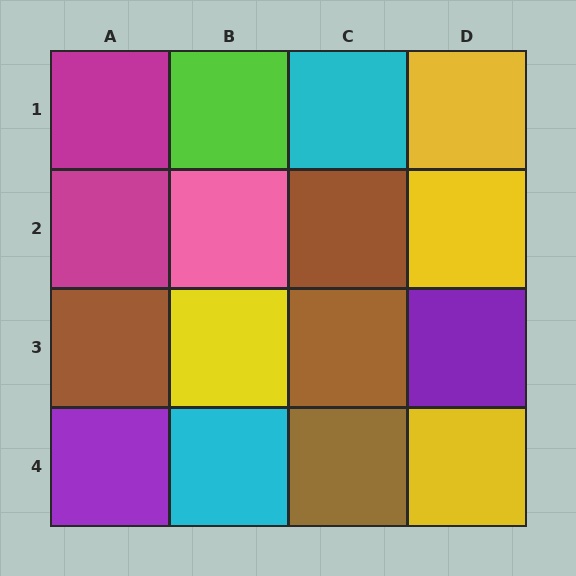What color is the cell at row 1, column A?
Magenta.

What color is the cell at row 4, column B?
Cyan.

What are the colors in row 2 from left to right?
Magenta, pink, brown, yellow.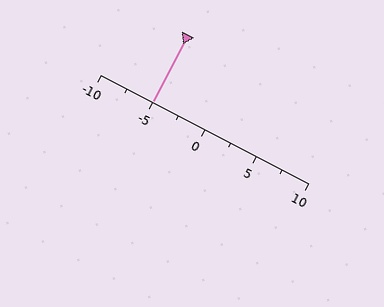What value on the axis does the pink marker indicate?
The marker indicates approximately -5.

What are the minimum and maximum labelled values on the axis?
The axis runs from -10 to 10.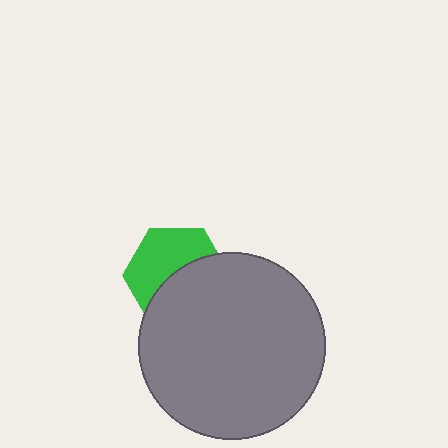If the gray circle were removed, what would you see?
You would see the complete green hexagon.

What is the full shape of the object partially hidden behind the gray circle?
The partially hidden object is a green hexagon.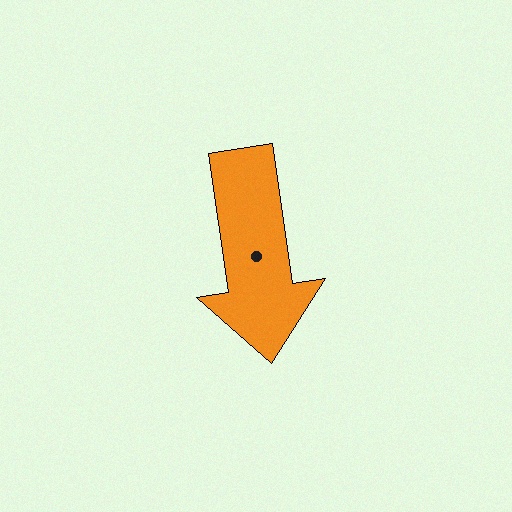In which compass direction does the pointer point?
South.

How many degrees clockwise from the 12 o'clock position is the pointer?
Approximately 172 degrees.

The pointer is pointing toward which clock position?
Roughly 6 o'clock.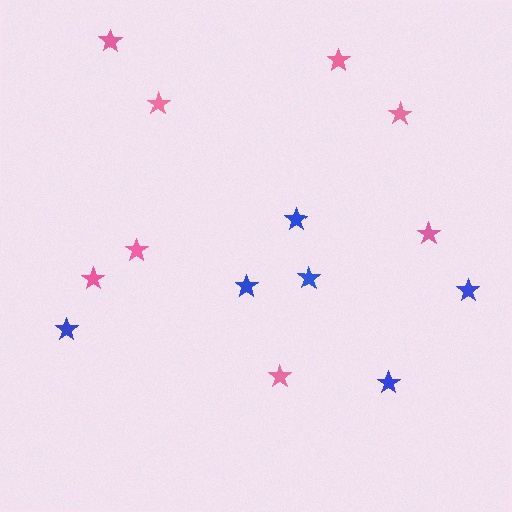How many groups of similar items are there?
There are 2 groups: one group of blue stars (6) and one group of pink stars (8).